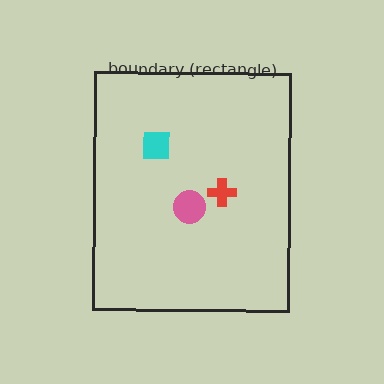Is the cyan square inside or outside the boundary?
Inside.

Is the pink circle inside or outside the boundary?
Inside.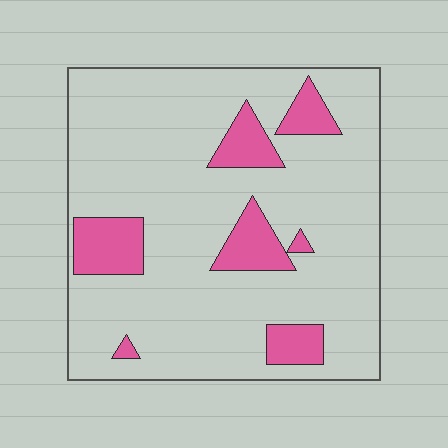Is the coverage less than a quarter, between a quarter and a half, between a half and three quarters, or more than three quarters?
Less than a quarter.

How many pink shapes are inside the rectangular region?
7.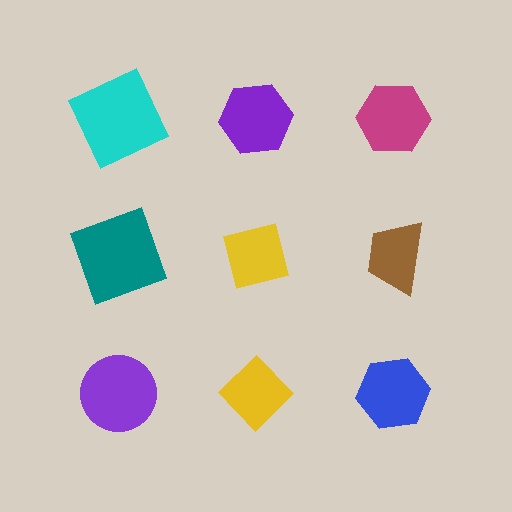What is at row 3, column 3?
A blue hexagon.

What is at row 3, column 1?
A purple circle.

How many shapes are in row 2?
3 shapes.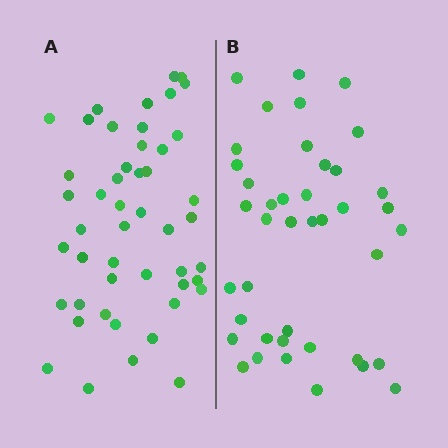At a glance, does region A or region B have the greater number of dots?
Region A (the left region) has more dots.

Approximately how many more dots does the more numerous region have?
Region A has roughly 8 or so more dots than region B.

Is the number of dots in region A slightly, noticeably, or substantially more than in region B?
Region A has only slightly more — the two regions are fairly close. The ratio is roughly 1.2 to 1.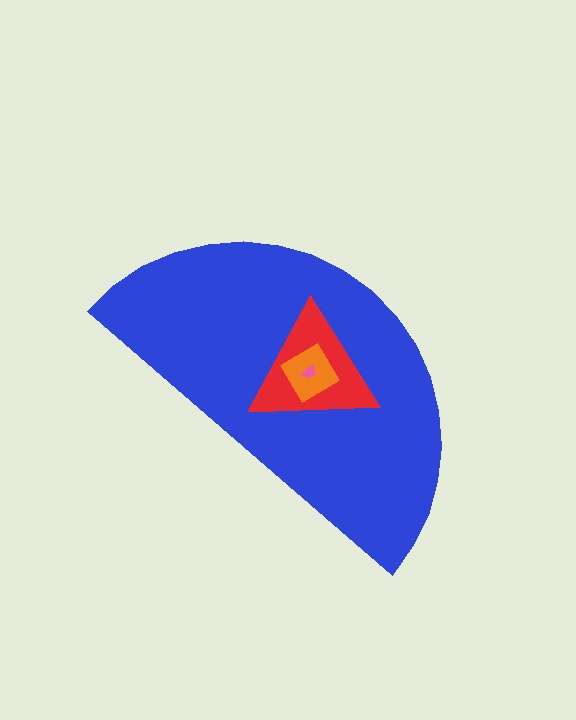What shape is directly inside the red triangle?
The orange diamond.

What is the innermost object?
The pink trapezoid.